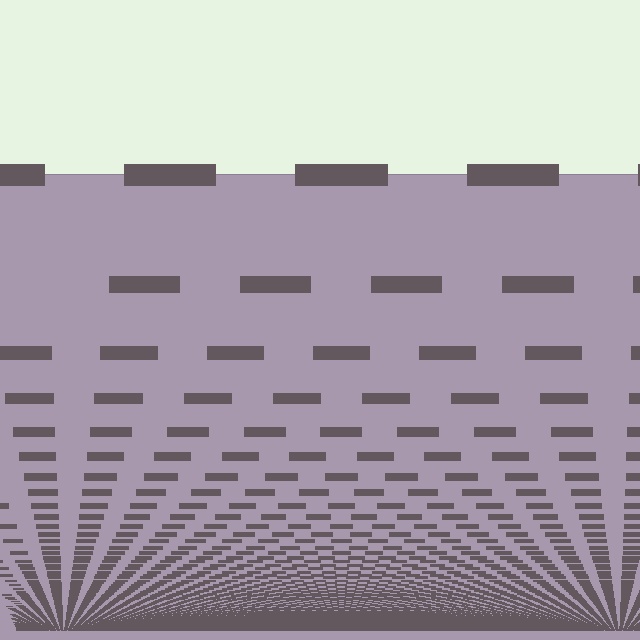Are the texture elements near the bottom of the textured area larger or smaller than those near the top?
Smaller. The gradient is inverted — elements near the bottom are smaller and denser.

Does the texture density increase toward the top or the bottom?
Density increases toward the bottom.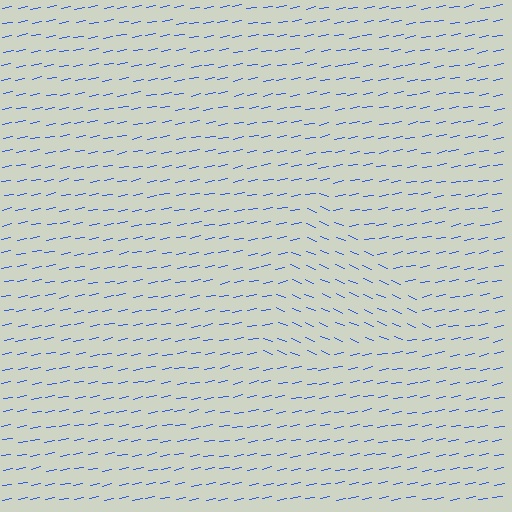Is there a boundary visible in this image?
Yes, there is a texture boundary formed by a change in line orientation.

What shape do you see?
I see a triangle.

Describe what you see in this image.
The image is filled with small blue line segments. A triangle region in the image has lines oriented differently from the surrounding lines, creating a visible texture boundary.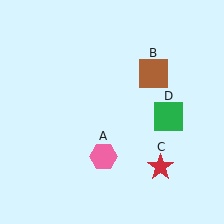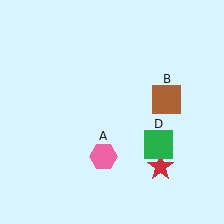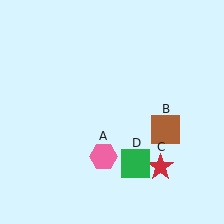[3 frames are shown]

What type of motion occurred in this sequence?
The brown square (object B), green square (object D) rotated clockwise around the center of the scene.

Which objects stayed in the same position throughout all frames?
Pink hexagon (object A) and red star (object C) remained stationary.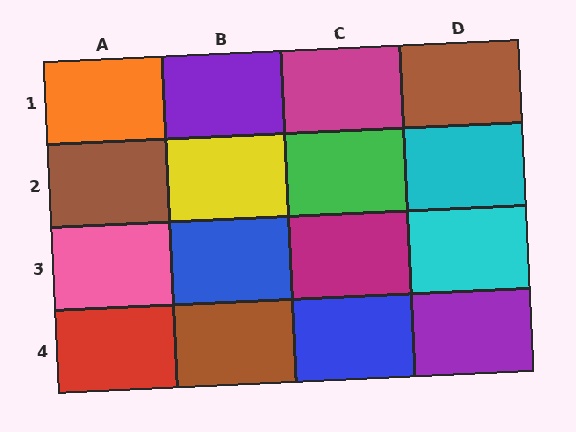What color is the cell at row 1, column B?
Purple.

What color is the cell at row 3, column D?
Cyan.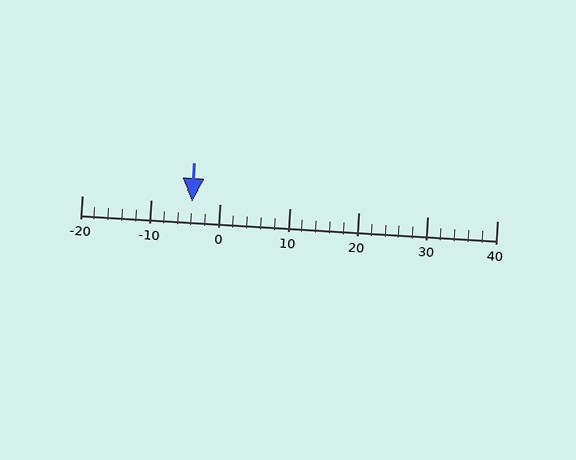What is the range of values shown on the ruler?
The ruler shows values from -20 to 40.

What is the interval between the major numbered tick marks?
The major tick marks are spaced 10 units apart.